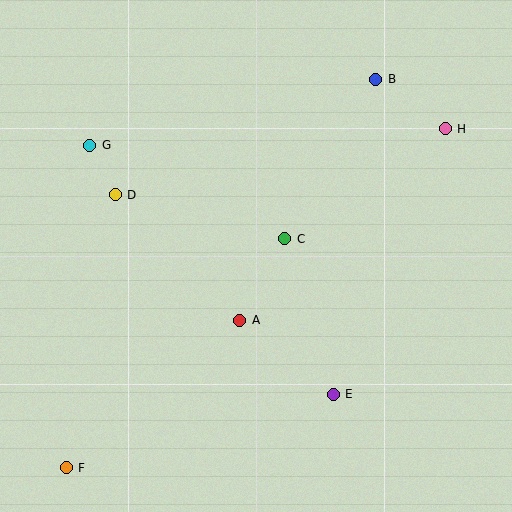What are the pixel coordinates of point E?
Point E is at (333, 394).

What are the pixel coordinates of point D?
Point D is at (115, 195).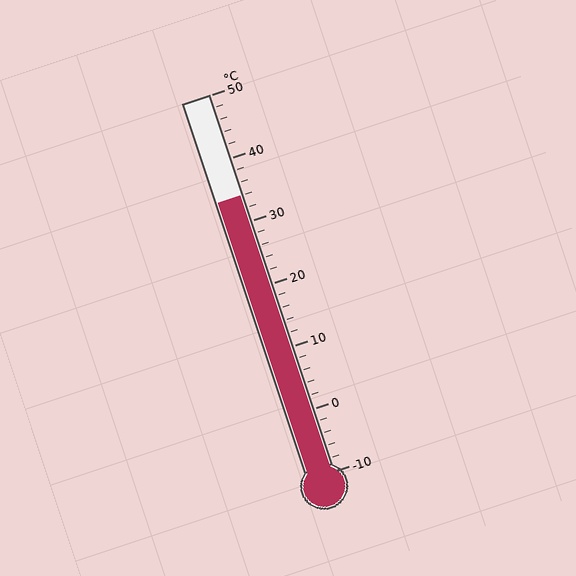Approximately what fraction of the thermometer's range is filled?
The thermometer is filled to approximately 75% of its range.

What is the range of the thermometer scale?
The thermometer scale ranges from -10°C to 50°C.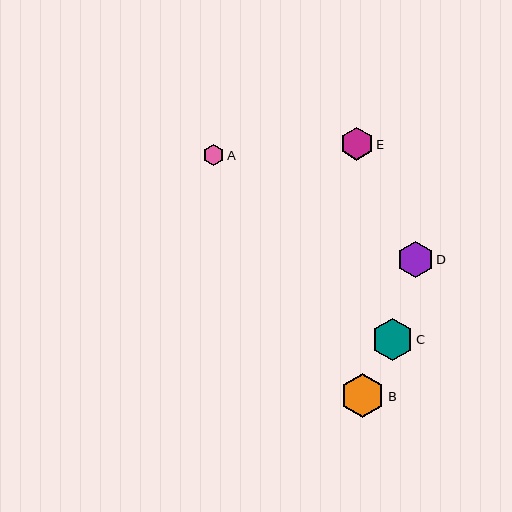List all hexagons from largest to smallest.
From largest to smallest: B, C, D, E, A.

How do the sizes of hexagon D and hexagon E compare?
Hexagon D and hexagon E are approximately the same size.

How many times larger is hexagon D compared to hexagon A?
Hexagon D is approximately 1.8 times the size of hexagon A.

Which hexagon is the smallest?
Hexagon A is the smallest with a size of approximately 20 pixels.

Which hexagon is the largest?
Hexagon B is the largest with a size of approximately 44 pixels.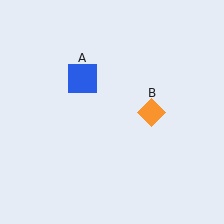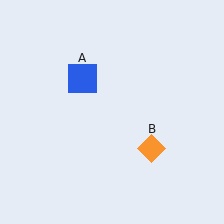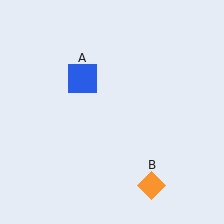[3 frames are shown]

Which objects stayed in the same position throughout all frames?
Blue square (object A) remained stationary.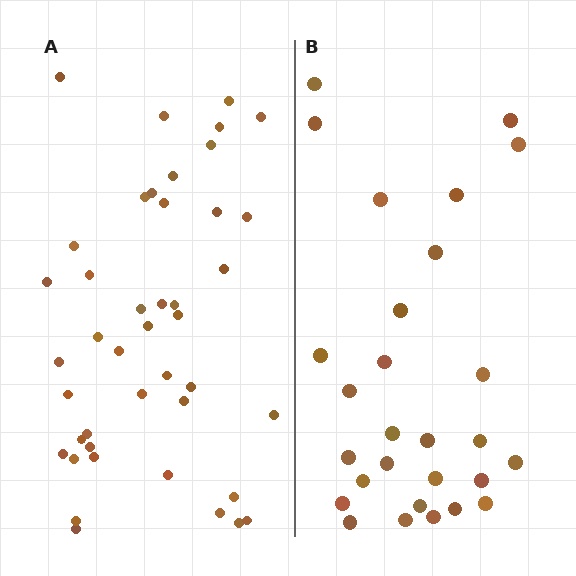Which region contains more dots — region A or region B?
Region A (the left region) has more dots.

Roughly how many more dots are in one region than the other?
Region A has approximately 15 more dots than region B.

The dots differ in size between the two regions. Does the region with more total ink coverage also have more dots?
No. Region B has more total ink coverage because its dots are larger, but region A actually contains more individual dots. Total area can be misleading — the number of items is what matters here.